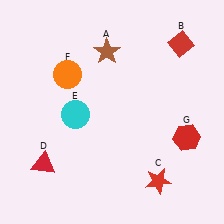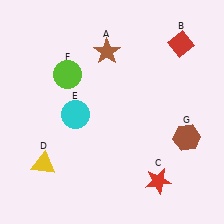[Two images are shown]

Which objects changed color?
D changed from red to yellow. F changed from orange to lime. G changed from red to brown.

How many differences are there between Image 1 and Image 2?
There are 3 differences between the two images.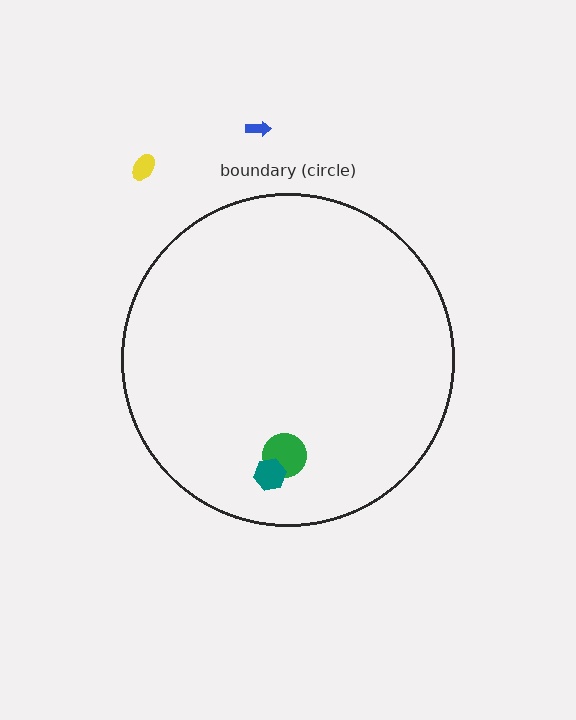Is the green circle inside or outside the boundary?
Inside.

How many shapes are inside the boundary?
2 inside, 2 outside.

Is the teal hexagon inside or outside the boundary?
Inside.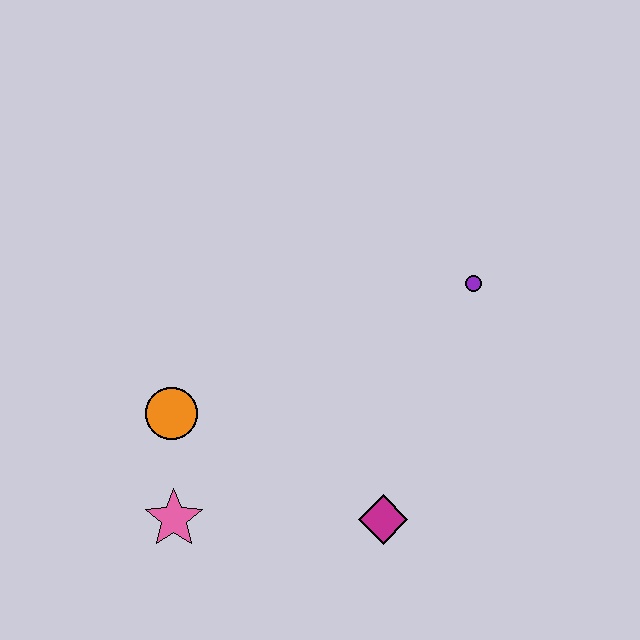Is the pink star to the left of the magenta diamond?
Yes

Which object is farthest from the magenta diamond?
The purple circle is farthest from the magenta diamond.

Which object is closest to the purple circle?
The magenta diamond is closest to the purple circle.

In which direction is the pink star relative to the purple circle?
The pink star is to the left of the purple circle.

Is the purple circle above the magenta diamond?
Yes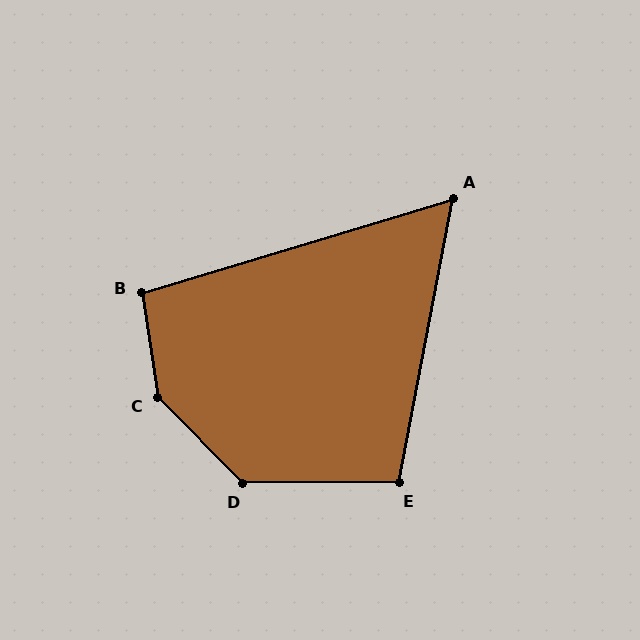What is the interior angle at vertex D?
Approximately 135 degrees (obtuse).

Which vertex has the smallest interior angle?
A, at approximately 62 degrees.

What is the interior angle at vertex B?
Approximately 98 degrees (obtuse).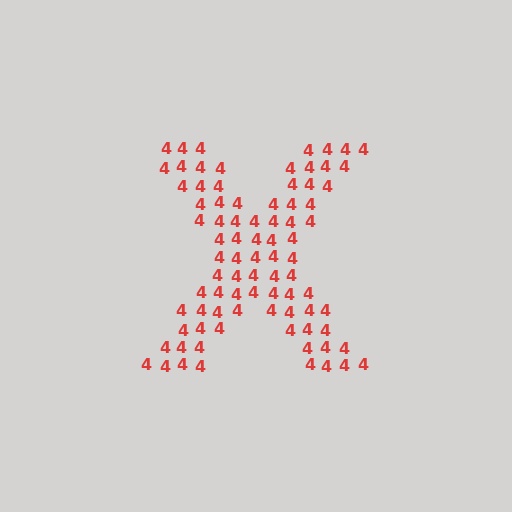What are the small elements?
The small elements are digit 4's.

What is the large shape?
The large shape is the letter X.